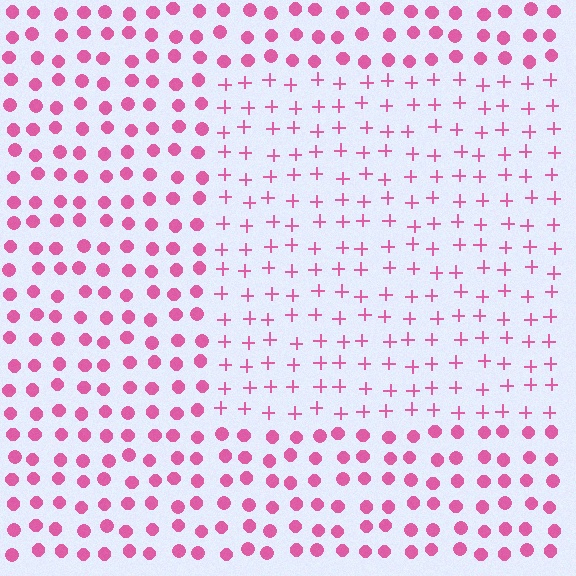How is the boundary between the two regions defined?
The boundary is defined by a change in element shape: plus signs inside vs. circles outside. All elements share the same color and spacing.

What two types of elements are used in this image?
The image uses plus signs inside the rectangle region and circles outside it.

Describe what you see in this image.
The image is filled with small pink elements arranged in a uniform grid. A rectangle-shaped region contains plus signs, while the surrounding area contains circles. The boundary is defined purely by the change in element shape.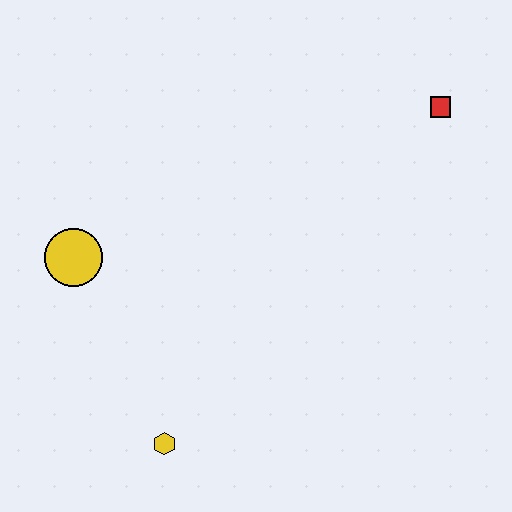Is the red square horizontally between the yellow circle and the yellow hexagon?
No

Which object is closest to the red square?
The yellow circle is closest to the red square.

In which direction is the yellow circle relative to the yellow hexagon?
The yellow circle is above the yellow hexagon.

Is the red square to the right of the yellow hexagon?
Yes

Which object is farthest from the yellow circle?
The red square is farthest from the yellow circle.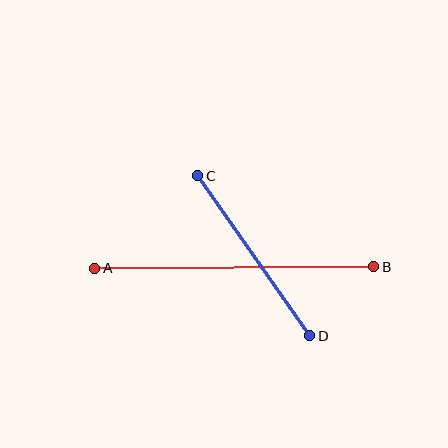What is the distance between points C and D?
The distance is approximately 195 pixels.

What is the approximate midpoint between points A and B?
The midpoint is at approximately (234, 267) pixels.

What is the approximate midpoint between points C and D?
The midpoint is at approximately (254, 256) pixels.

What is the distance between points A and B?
The distance is approximately 279 pixels.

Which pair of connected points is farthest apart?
Points A and B are farthest apart.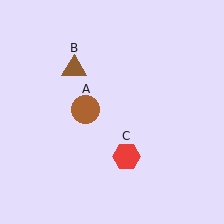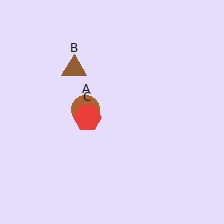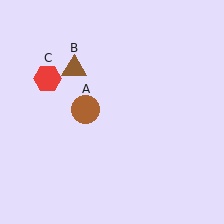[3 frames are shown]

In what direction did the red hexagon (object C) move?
The red hexagon (object C) moved up and to the left.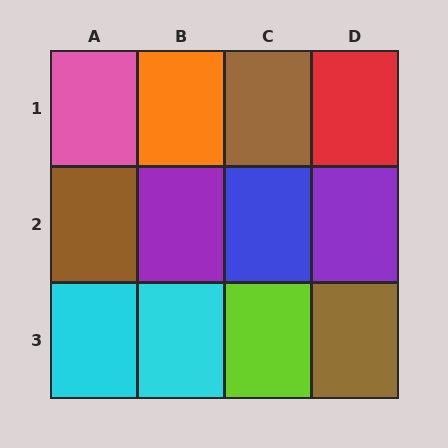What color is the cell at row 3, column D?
Brown.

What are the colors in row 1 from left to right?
Pink, orange, brown, red.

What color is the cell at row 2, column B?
Purple.